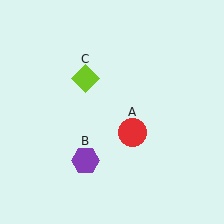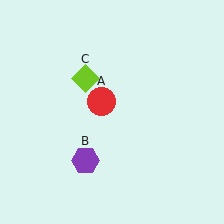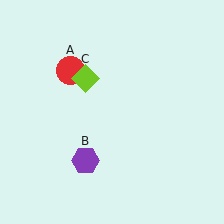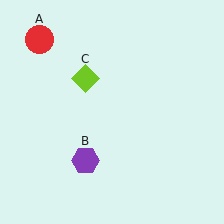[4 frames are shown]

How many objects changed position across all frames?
1 object changed position: red circle (object A).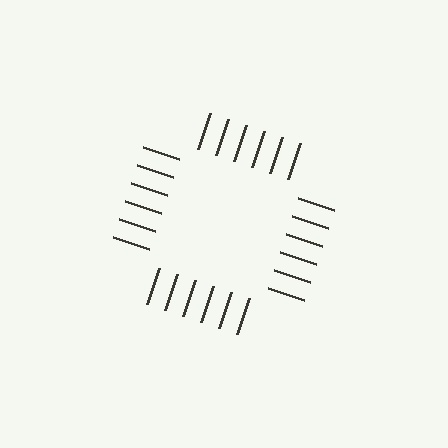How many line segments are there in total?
24 — 6 along each of the 4 edges.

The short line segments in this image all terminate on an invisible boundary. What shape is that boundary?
An illusory square — the line segments terminate on its edges but no continuous stroke is drawn.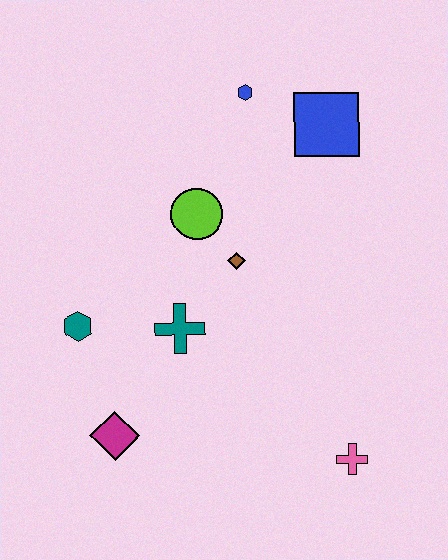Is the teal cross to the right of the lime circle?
No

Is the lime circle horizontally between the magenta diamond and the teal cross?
No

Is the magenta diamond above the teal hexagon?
No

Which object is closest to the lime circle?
The brown diamond is closest to the lime circle.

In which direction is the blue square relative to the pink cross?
The blue square is above the pink cross.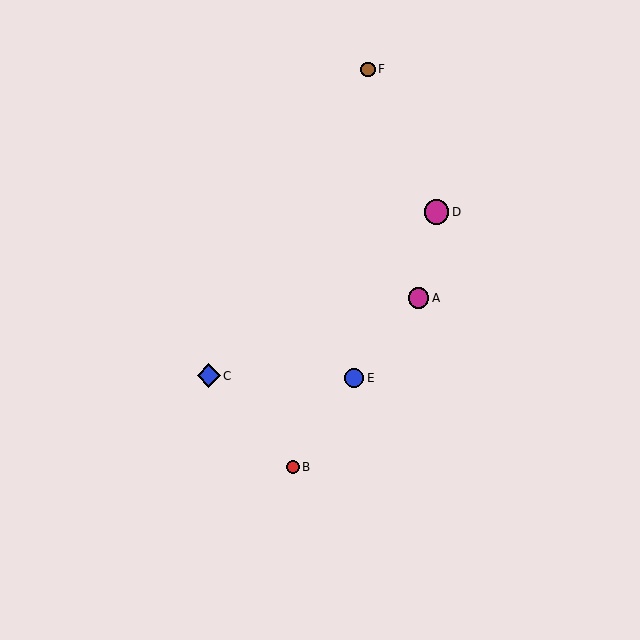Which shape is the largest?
The magenta circle (labeled D) is the largest.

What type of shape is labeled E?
Shape E is a blue circle.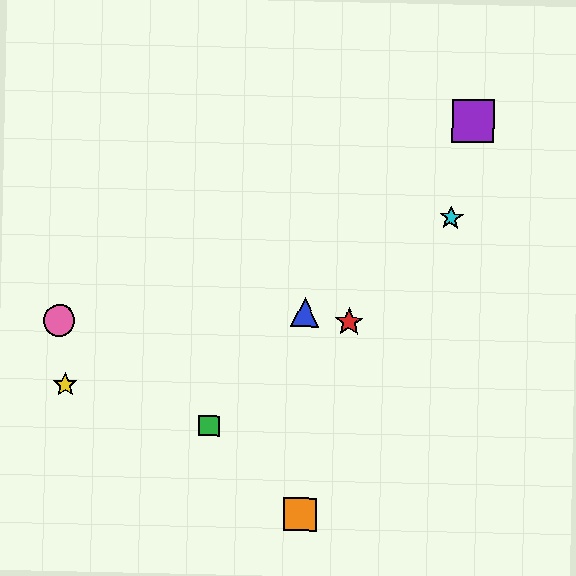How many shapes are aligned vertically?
2 shapes (the blue triangle, the orange square) are aligned vertically.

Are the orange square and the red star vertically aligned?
No, the orange square is at x≈300 and the red star is at x≈349.